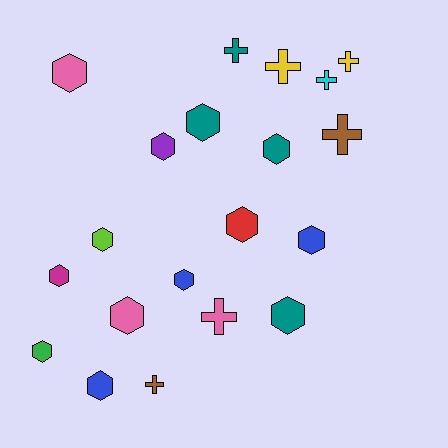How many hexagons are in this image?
There are 13 hexagons.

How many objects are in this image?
There are 20 objects.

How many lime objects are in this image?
There is 1 lime object.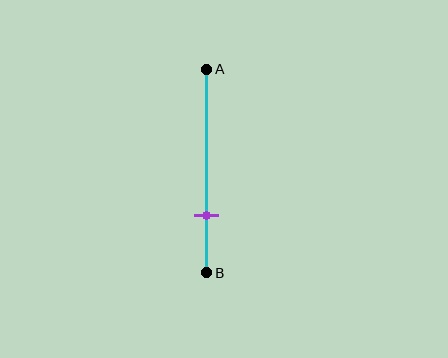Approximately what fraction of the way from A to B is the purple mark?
The purple mark is approximately 70% of the way from A to B.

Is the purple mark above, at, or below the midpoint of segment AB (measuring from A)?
The purple mark is below the midpoint of segment AB.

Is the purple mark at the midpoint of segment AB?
No, the mark is at about 70% from A, not at the 50% midpoint.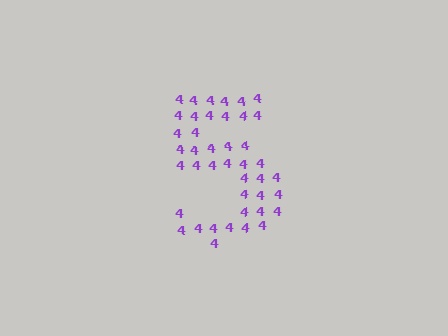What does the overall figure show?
The overall figure shows the digit 5.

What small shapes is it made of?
It is made of small digit 4's.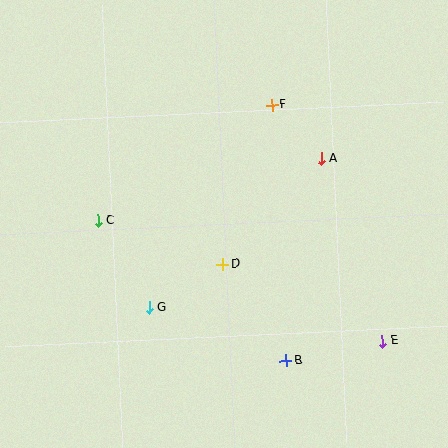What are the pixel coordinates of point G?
Point G is at (149, 307).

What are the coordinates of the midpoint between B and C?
The midpoint between B and C is at (192, 290).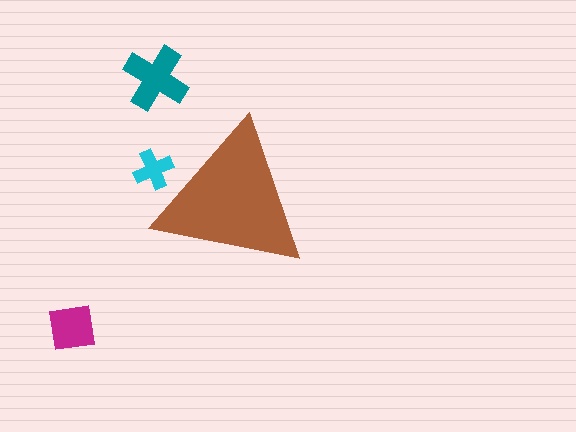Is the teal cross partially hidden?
No, the teal cross is fully visible.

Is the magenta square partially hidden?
No, the magenta square is fully visible.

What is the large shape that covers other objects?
A brown triangle.